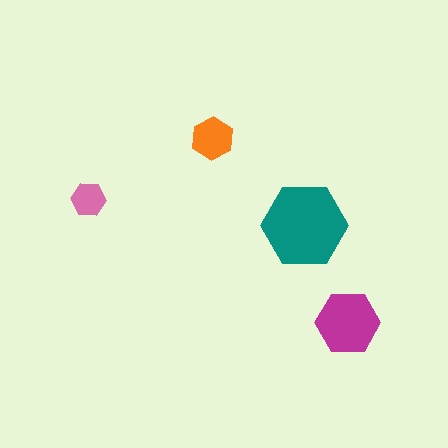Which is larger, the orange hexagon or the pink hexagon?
The orange one.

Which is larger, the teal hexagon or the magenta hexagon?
The teal one.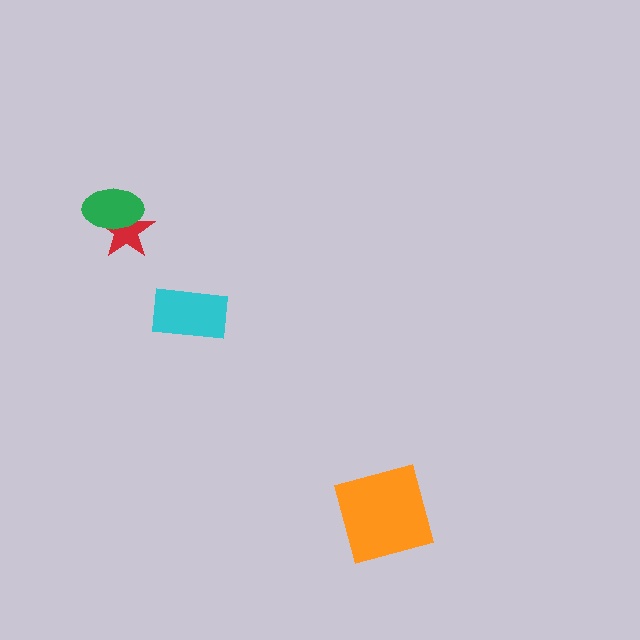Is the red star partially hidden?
Yes, it is partially covered by another shape.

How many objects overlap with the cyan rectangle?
0 objects overlap with the cyan rectangle.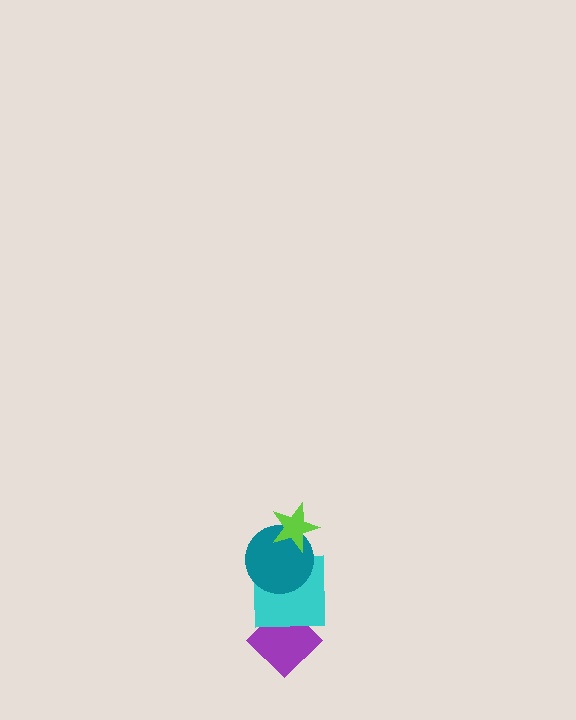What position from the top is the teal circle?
The teal circle is 2nd from the top.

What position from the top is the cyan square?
The cyan square is 3rd from the top.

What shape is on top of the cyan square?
The teal circle is on top of the cyan square.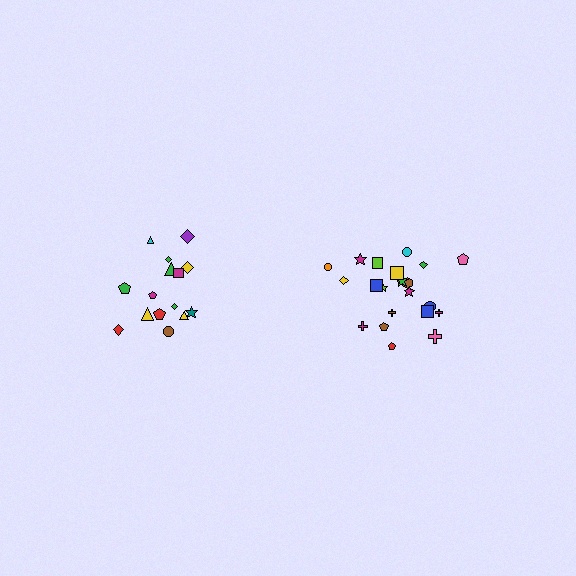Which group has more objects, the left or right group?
The right group.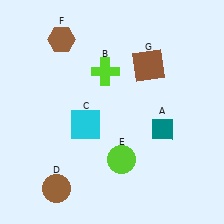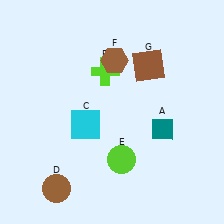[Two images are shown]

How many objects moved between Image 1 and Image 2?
1 object moved between the two images.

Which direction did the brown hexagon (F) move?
The brown hexagon (F) moved right.